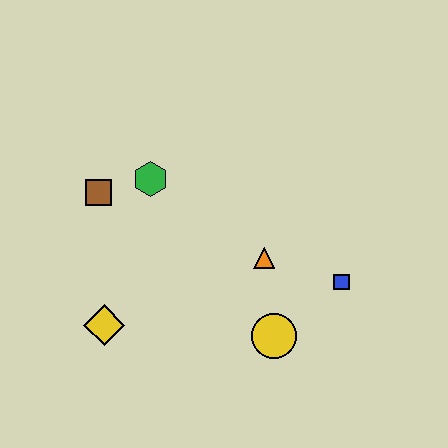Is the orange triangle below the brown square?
Yes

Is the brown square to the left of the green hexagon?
Yes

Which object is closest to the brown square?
The green hexagon is closest to the brown square.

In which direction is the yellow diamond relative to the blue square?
The yellow diamond is to the left of the blue square.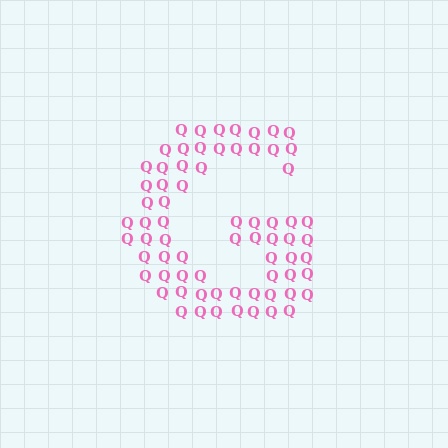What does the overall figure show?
The overall figure shows the letter G.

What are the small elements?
The small elements are letter Q's.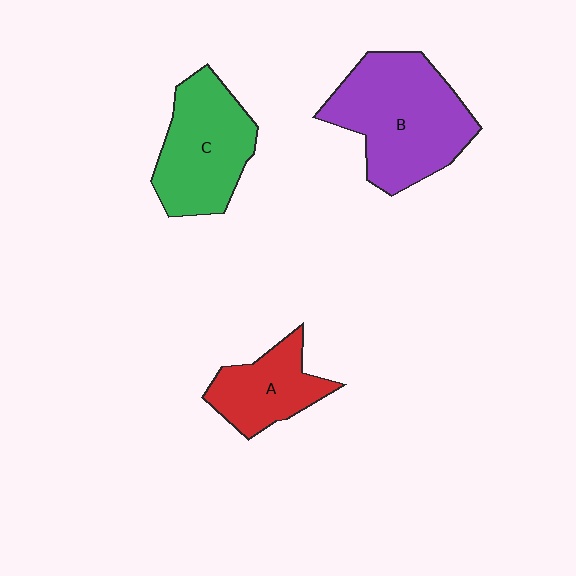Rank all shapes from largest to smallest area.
From largest to smallest: B (purple), C (green), A (red).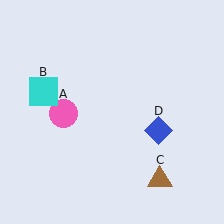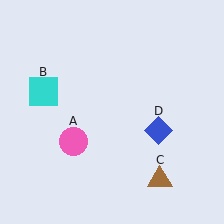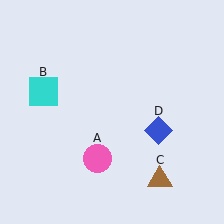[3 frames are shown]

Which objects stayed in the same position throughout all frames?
Cyan square (object B) and brown triangle (object C) and blue diamond (object D) remained stationary.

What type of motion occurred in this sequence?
The pink circle (object A) rotated counterclockwise around the center of the scene.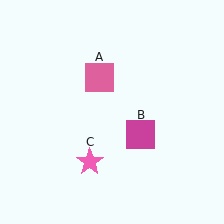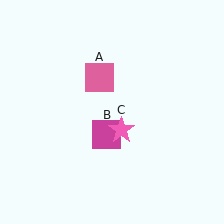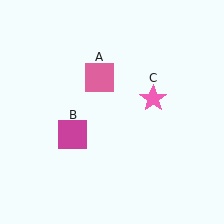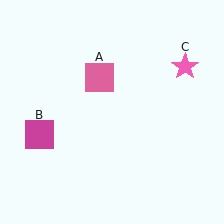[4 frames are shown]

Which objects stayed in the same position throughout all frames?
Pink square (object A) remained stationary.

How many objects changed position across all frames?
2 objects changed position: magenta square (object B), pink star (object C).